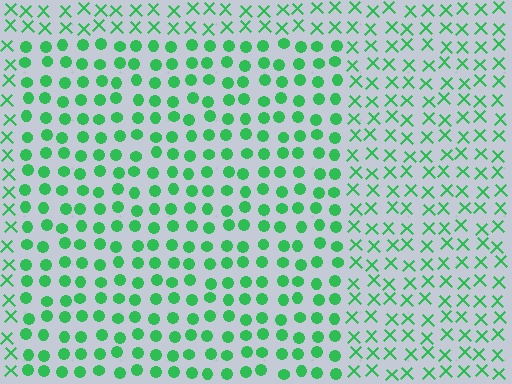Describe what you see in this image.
The image is filled with small green elements arranged in a uniform grid. A rectangle-shaped region contains circles, while the surrounding area contains X marks. The boundary is defined purely by the change in element shape.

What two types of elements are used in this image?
The image uses circles inside the rectangle region and X marks outside it.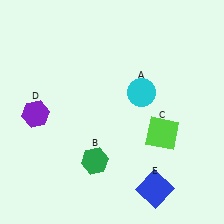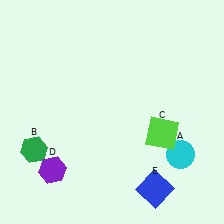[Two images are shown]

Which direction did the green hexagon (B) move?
The green hexagon (B) moved left.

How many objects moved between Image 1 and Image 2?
3 objects moved between the two images.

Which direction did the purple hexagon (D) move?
The purple hexagon (D) moved down.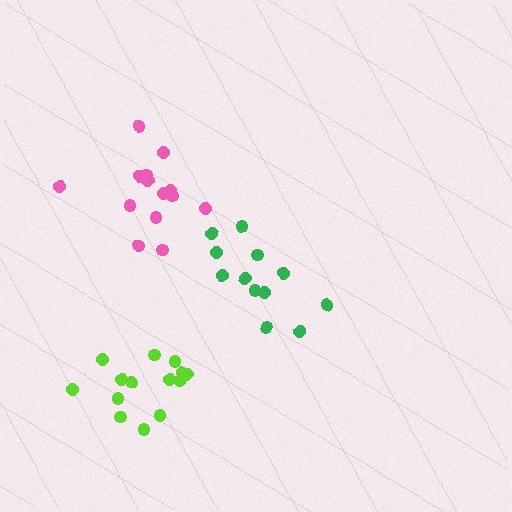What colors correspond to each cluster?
The clusters are colored: green, pink, lime.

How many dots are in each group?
Group 1: 12 dots, Group 2: 14 dots, Group 3: 14 dots (40 total).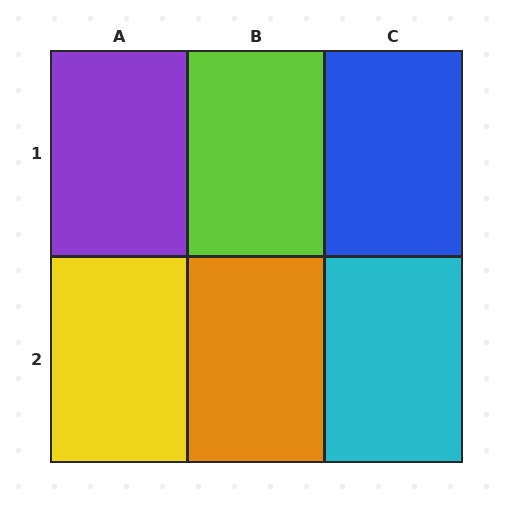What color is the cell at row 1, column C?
Blue.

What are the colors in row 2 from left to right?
Yellow, orange, cyan.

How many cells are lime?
1 cell is lime.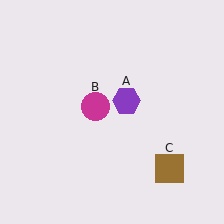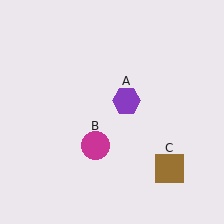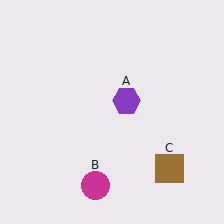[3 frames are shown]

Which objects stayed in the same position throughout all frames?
Purple hexagon (object A) and brown square (object C) remained stationary.